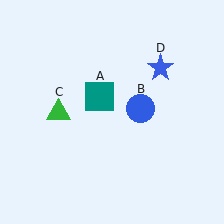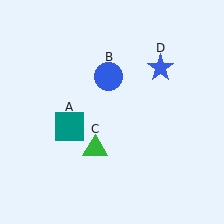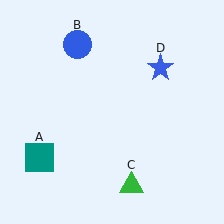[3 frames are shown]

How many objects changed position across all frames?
3 objects changed position: teal square (object A), blue circle (object B), green triangle (object C).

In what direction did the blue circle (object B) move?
The blue circle (object B) moved up and to the left.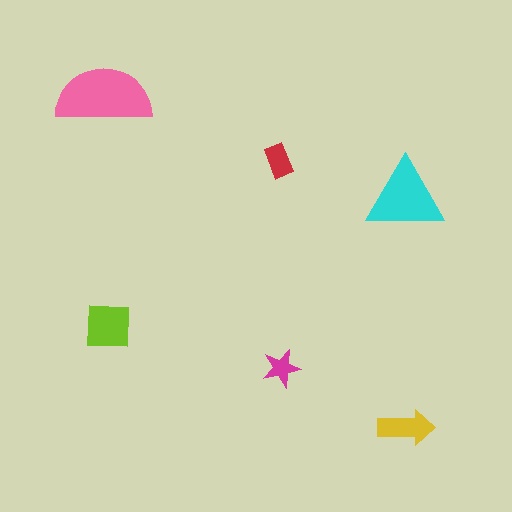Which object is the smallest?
The magenta star.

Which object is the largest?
The pink semicircle.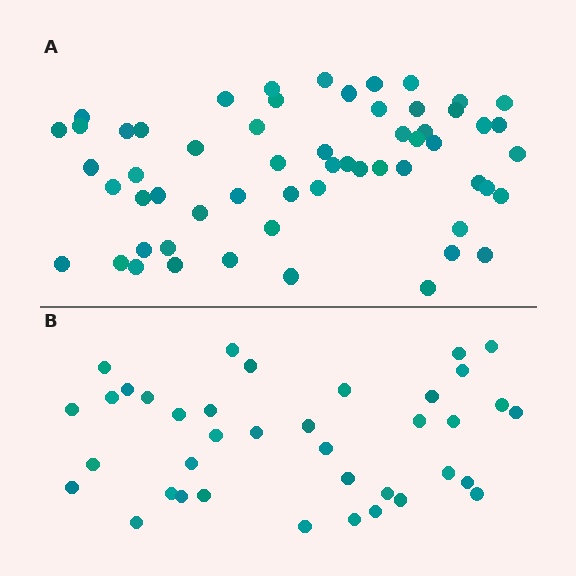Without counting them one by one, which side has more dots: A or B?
Region A (the top region) has more dots.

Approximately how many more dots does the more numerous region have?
Region A has approximately 20 more dots than region B.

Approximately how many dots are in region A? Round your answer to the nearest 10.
About 60 dots. (The exact count is 58, which rounds to 60.)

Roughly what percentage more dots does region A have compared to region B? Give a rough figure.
About 55% more.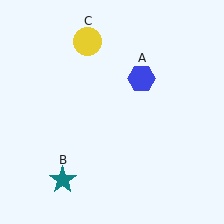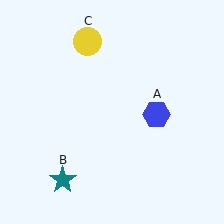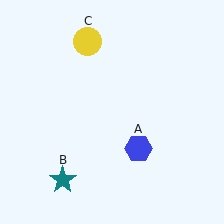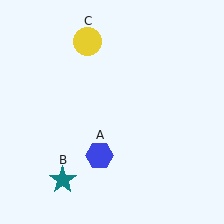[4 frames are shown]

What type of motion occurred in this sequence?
The blue hexagon (object A) rotated clockwise around the center of the scene.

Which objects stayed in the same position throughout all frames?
Teal star (object B) and yellow circle (object C) remained stationary.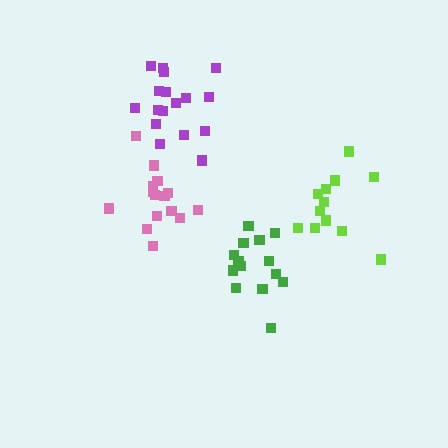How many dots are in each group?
Group 1: 12 dots, Group 2: 15 dots, Group 3: 14 dots, Group 4: 17 dots (58 total).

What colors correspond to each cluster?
The clusters are colored: lime, pink, green, purple.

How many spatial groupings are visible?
There are 4 spatial groupings.